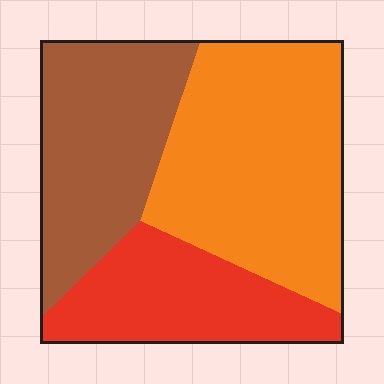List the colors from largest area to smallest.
From largest to smallest: orange, brown, red.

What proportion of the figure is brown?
Brown covers 31% of the figure.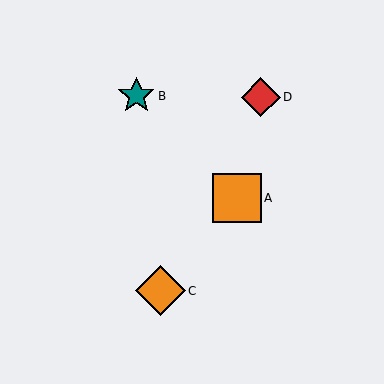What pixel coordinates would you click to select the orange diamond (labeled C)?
Click at (160, 291) to select the orange diamond C.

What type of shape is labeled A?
Shape A is an orange square.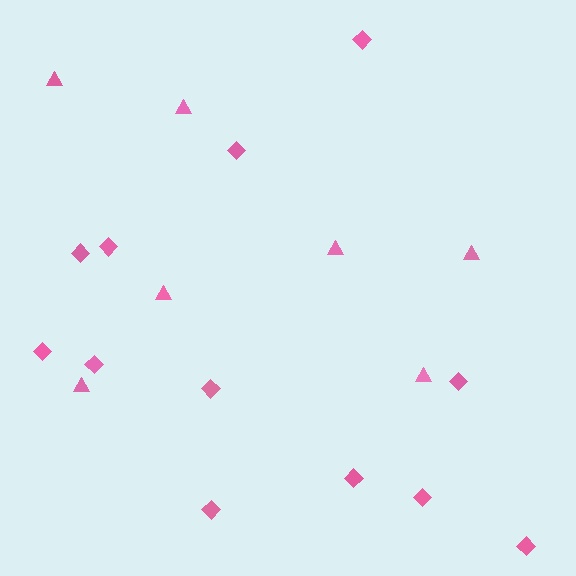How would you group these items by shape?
There are 2 groups: one group of triangles (7) and one group of diamonds (12).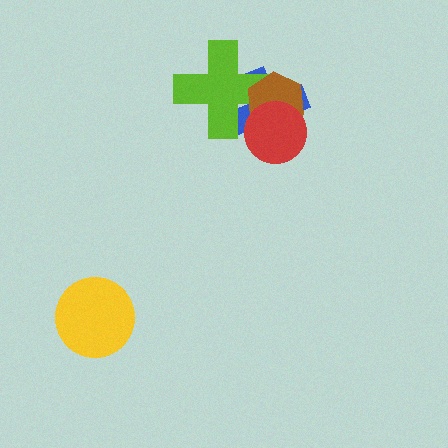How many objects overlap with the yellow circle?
0 objects overlap with the yellow circle.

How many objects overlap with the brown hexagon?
3 objects overlap with the brown hexagon.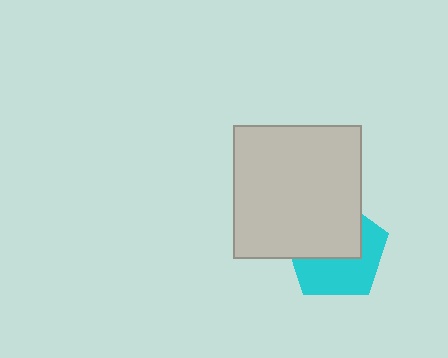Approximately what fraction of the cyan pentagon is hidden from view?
Roughly 50% of the cyan pentagon is hidden behind the light gray rectangle.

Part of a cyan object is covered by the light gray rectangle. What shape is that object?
It is a pentagon.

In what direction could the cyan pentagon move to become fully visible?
The cyan pentagon could move toward the lower-right. That would shift it out from behind the light gray rectangle entirely.